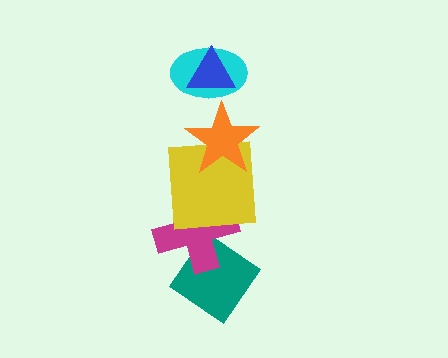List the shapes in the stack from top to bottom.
From top to bottom: the blue triangle, the cyan ellipse, the orange star, the yellow square, the magenta cross, the teal diamond.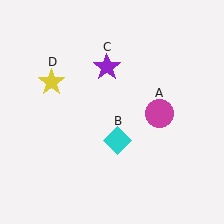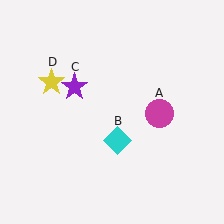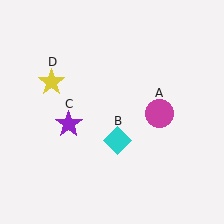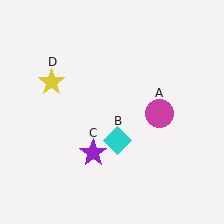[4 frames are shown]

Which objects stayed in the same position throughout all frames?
Magenta circle (object A) and cyan diamond (object B) and yellow star (object D) remained stationary.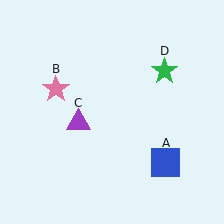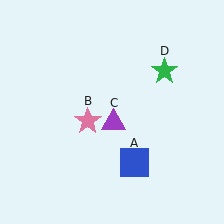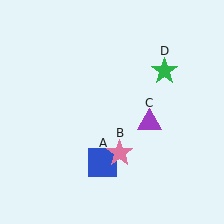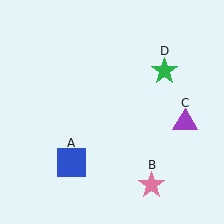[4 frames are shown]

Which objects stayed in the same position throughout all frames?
Green star (object D) remained stationary.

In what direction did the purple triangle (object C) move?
The purple triangle (object C) moved right.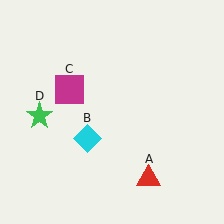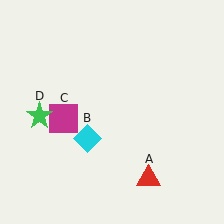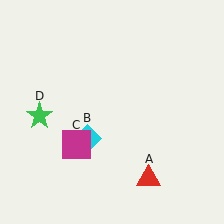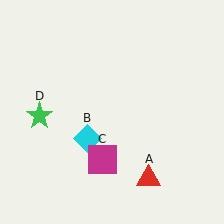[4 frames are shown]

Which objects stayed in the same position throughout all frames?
Red triangle (object A) and cyan diamond (object B) and green star (object D) remained stationary.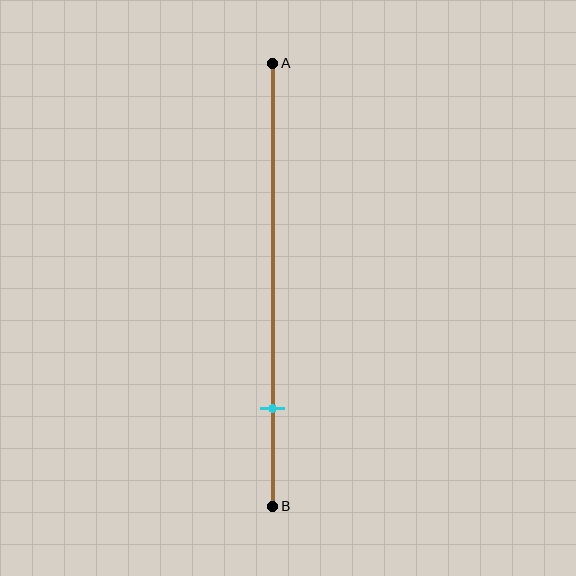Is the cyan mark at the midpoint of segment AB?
No, the mark is at about 80% from A, not at the 50% midpoint.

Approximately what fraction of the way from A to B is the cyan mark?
The cyan mark is approximately 80% of the way from A to B.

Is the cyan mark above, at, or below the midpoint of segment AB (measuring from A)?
The cyan mark is below the midpoint of segment AB.